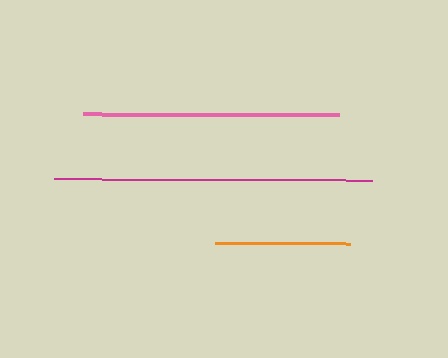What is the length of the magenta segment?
The magenta segment is approximately 318 pixels long.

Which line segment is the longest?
The magenta line is the longest at approximately 318 pixels.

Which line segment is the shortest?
The orange line is the shortest at approximately 135 pixels.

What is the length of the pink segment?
The pink segment is approximately 256 pixels long.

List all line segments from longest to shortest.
From longest to shortest: magenta, pink, orange.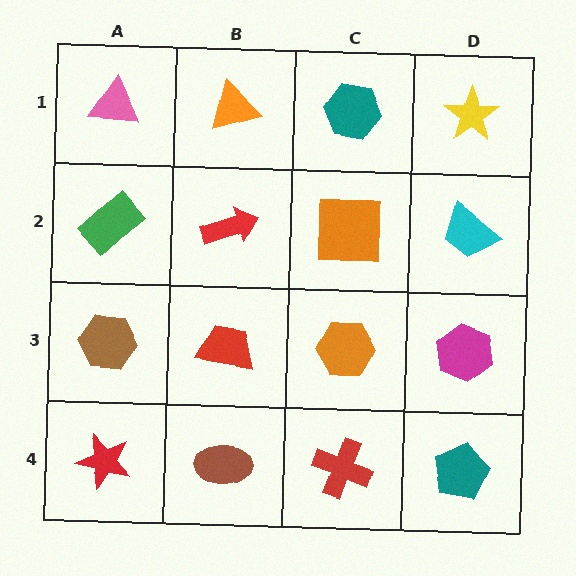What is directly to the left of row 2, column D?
An orange square.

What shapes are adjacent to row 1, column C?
An orange square (row 2, column C), an orange triangle (row 1, column B), a yellow star (row 1, column D).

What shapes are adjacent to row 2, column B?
An orange triangle (row 1, column B), a red trapezoid (row 3, column B), a green rectangle (row 2, column A), an orange square (row 2, column C).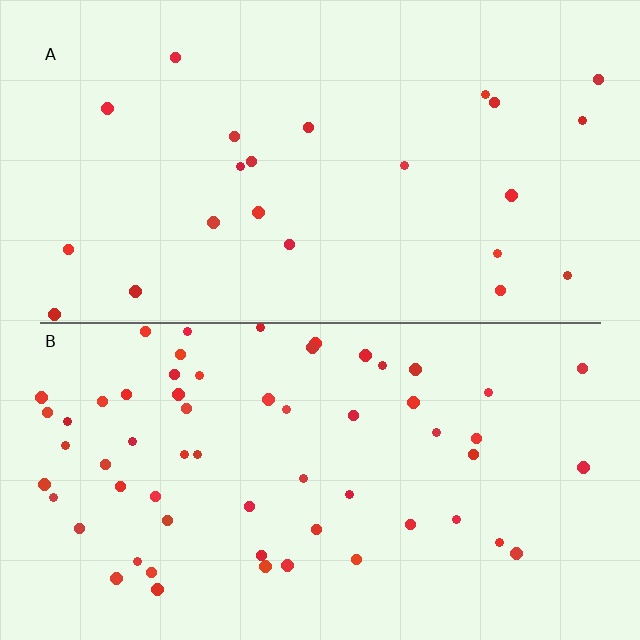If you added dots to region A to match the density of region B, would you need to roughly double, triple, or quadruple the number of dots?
Approximately triple.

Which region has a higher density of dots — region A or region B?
B (the bottom).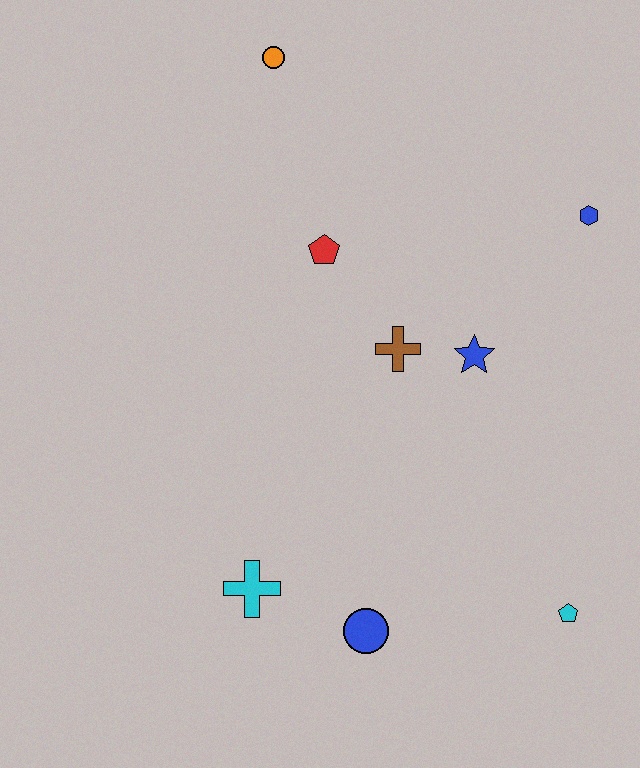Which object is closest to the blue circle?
The cyan cross is closest to the blue circle.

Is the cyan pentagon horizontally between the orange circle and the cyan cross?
No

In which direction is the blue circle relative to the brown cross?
The blue circle is below the brown cross.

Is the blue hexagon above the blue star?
Yes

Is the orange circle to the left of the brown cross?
Yes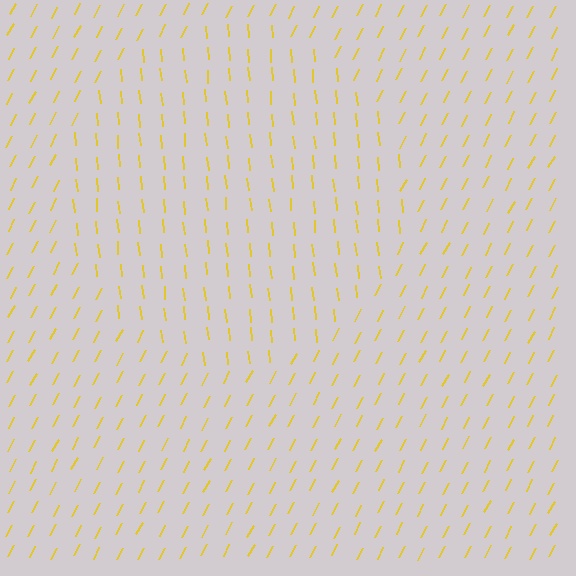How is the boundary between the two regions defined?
The boundary is defined purely by a change in line orientation (approximately 34 degrees difference). All lines are the same color and thickness.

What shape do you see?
I see a circle.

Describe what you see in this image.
The image is filled with small yellow line segments. A circle region in the image has lines oriented differently from the surrounding lines, creating a visible texture boundary.